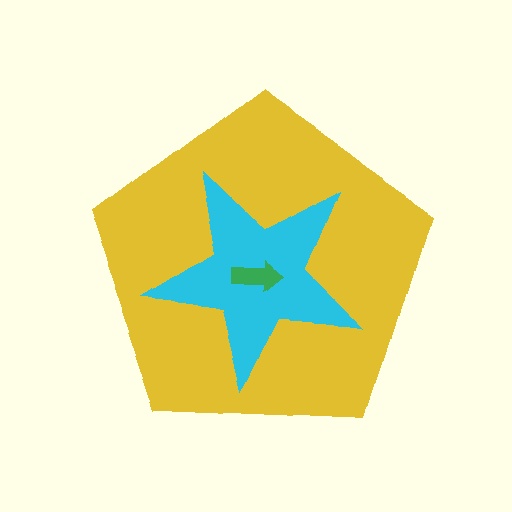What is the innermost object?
The green arrow.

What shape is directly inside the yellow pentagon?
The cyan star.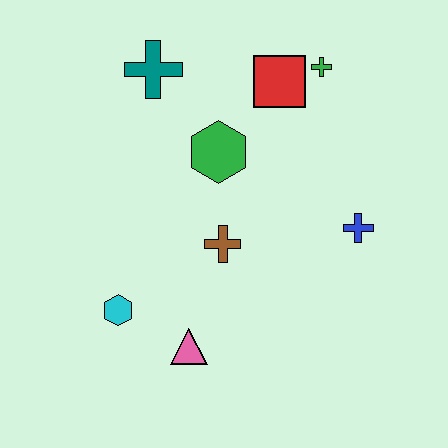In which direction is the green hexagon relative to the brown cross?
The green hexagon is above the brown cross.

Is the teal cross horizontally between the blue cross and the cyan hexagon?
Yes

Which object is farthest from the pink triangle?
The green cross is farthest from the pink triangle.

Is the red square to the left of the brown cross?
No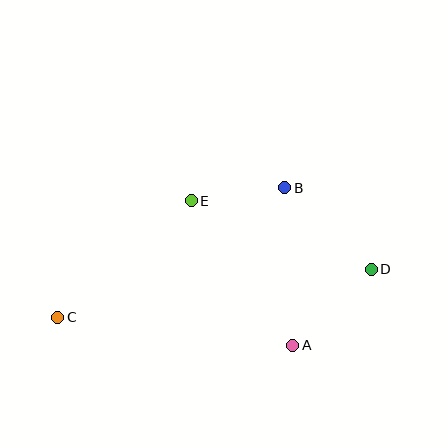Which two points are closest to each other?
Points B and E are closest to each other.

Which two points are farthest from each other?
Points C and D are farthest from each other.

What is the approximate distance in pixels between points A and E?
The distance between A and E is approximately 177 pixels.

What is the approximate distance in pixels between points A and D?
The distance between A and D is approximately 109 pixels.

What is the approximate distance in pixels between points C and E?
The distance between C and E is approximately 177 pixels.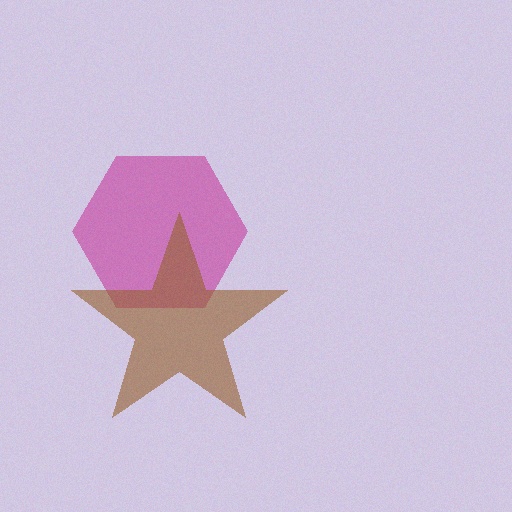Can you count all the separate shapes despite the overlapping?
Yes, there are 2 separate shapes.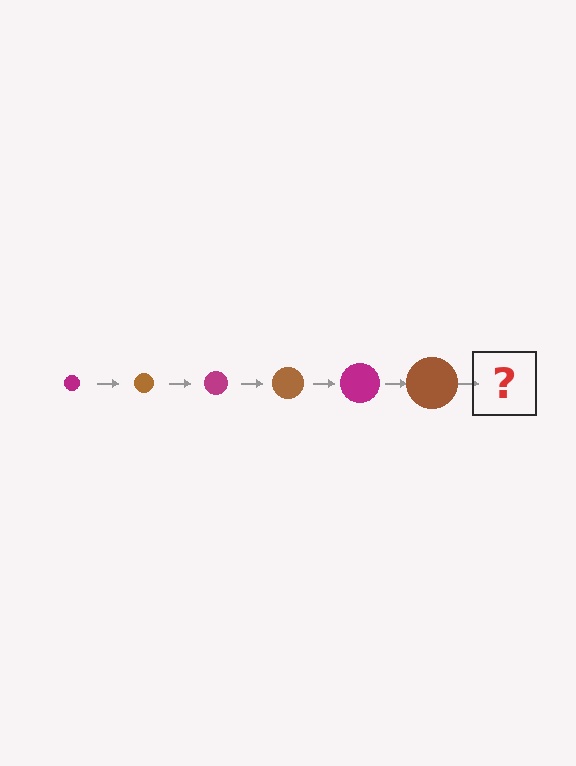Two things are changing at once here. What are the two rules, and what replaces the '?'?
The two rules are that the circle grows larger each step and the color cycles through magenta and brown. The '?' should be a magenta circle, larger than the previous one.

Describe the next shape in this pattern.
It should be a magenta circle, larger than the previous one.